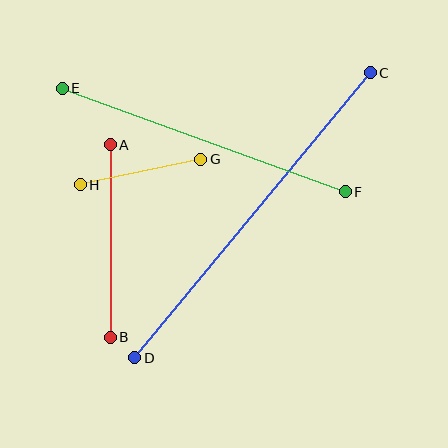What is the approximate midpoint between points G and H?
The midpoint is at approximately (141, 172) pixels.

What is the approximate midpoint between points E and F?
The midpoint is at approximately (204, 140) pixels.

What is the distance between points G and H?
The distance is approximately 123 pixels.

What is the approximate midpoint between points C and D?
The midpoint is at approximately (253, 215) pixels.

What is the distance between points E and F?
The distance is approximately 301 pixels.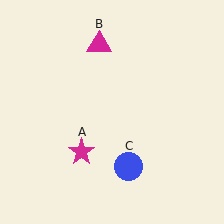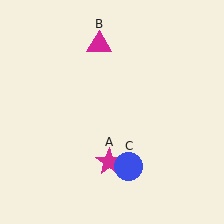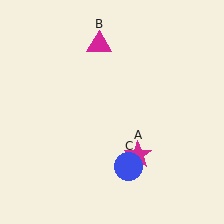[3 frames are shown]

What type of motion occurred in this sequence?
The magenta star (object A) rotated counterclockwise around the center of the scene.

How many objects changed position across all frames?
1 object changed position: magenta star (object A).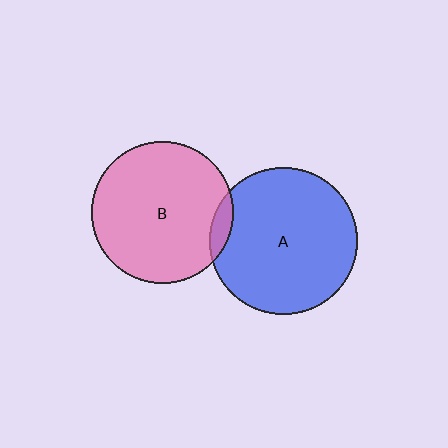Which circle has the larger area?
Circle A (blue).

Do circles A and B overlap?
Yes.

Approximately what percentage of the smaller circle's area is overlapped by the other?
Approximately 5%.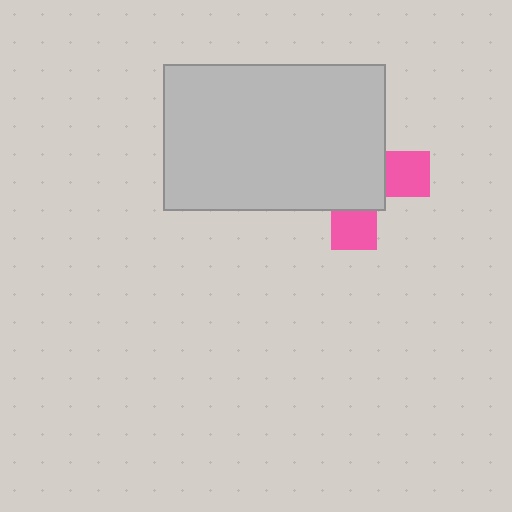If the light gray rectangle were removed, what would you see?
You would see the complete pink cross.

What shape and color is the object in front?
The object in front is a light gray rectangle.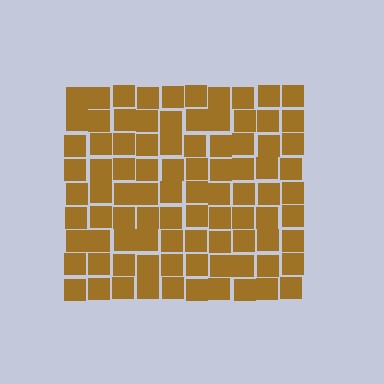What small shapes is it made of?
It is made of small squares.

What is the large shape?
The large shape is a square.